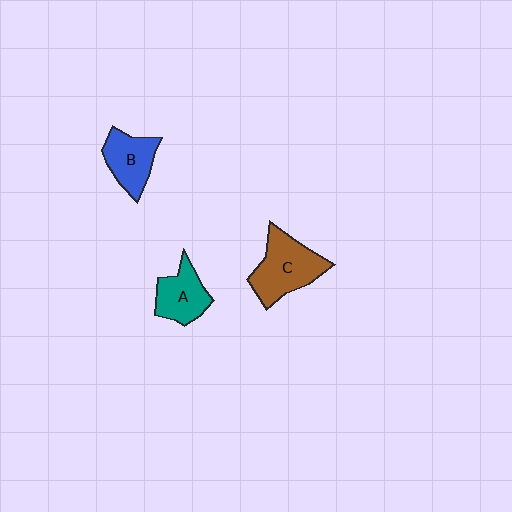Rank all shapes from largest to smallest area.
From largest to smallest: C (brown), B (blue), A (teal).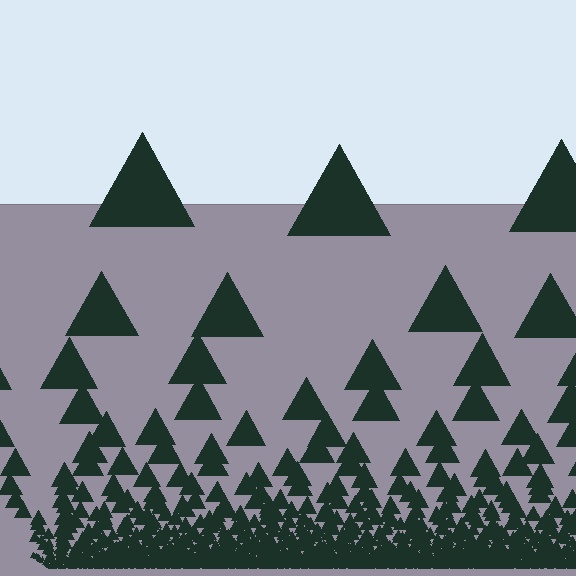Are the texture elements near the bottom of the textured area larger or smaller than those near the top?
Smaller. The gradient is inverted — elements near the bottom are smaller and denser.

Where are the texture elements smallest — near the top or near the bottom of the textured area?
Near the bottom.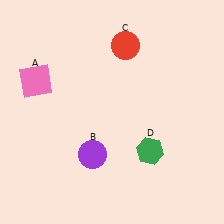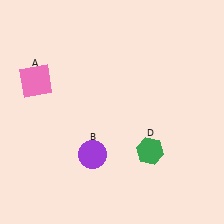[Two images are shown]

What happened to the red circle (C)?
The red circle (C) was removed in Image 2. It was in the top-right area of Image 1.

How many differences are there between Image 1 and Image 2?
There is 1 difference between the two images.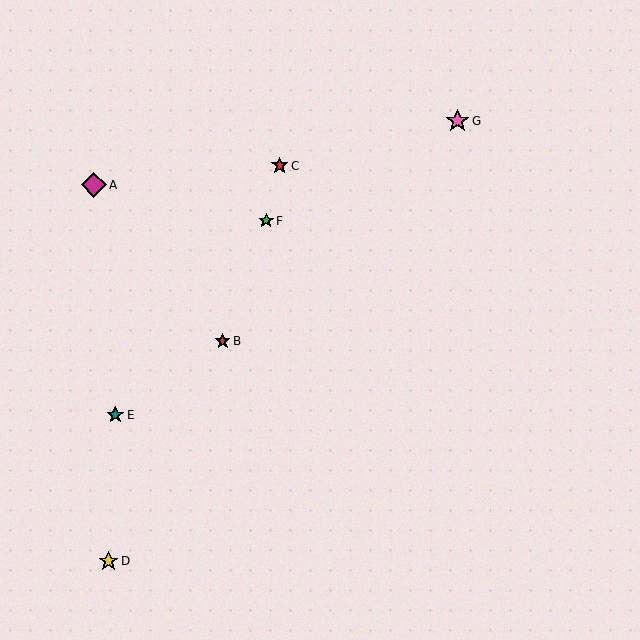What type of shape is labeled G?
Shape G is a pink star.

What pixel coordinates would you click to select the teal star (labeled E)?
Click at (115, 415) to select the teal star E.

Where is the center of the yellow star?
The center of the yellow star is at (109, 561).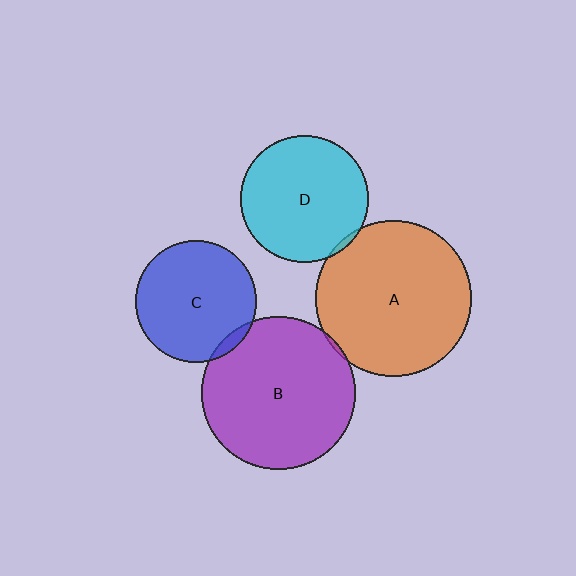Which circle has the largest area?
Circle A (orange).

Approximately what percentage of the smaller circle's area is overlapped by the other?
Approximately 5%.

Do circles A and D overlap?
Yes.